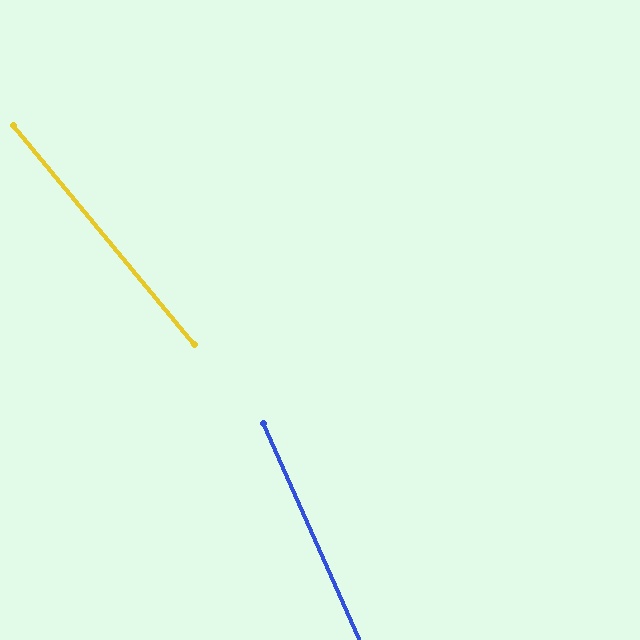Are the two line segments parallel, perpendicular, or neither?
Neither parallel nor perpendicular — they differ by about 15°.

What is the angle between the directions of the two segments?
Approximately 15 degrees.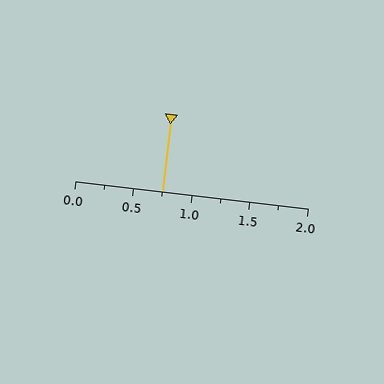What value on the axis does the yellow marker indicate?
The marker indicates approximately 0.75.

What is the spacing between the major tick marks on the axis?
The major ticks are spaced 0.5 apart.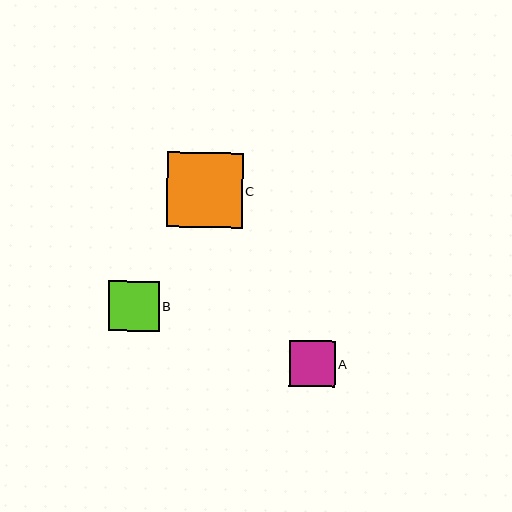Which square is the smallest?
Square A is the smallest with a size of approximately 46 pixels.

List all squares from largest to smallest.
From largest to smallest: C, B, A.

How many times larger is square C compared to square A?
Square C is approximately 1.6 times the size of square A.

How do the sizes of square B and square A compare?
Square B and square A are approximately the same size.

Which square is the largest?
Square C is the largest with a size of approximately 76 pixels.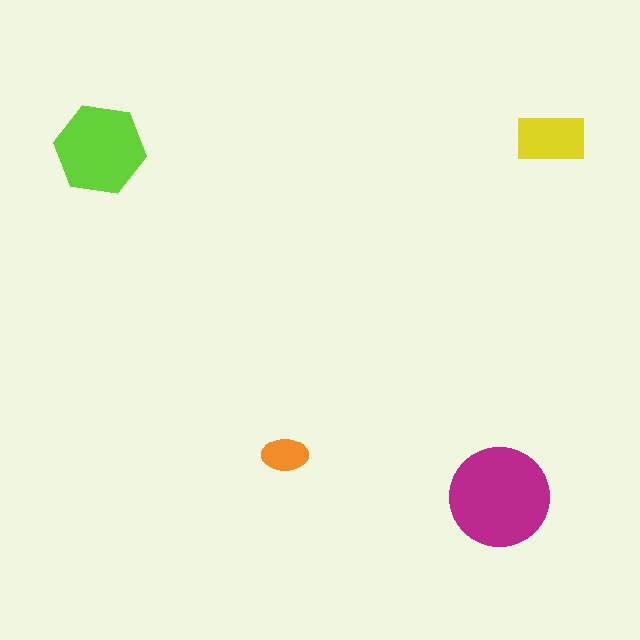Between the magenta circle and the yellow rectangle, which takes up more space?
The magenta circle.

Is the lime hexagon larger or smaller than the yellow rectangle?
Larger.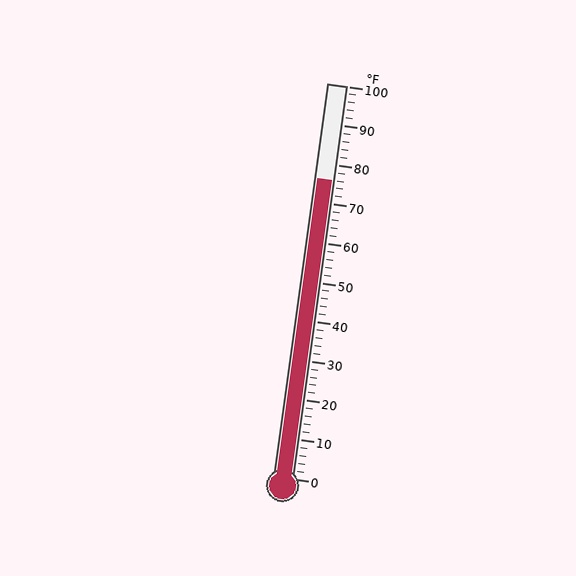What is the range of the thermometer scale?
The thermometer scale ranges from 0°F to 100°F.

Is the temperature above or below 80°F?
The temperature is below 80°F.